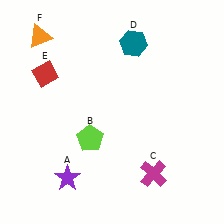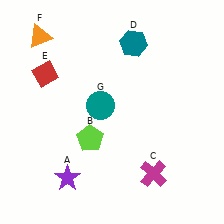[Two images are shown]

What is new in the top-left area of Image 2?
A teal circle (G) was added in the top-left area of Image 2.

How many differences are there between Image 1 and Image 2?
There is 1 difference between the two images.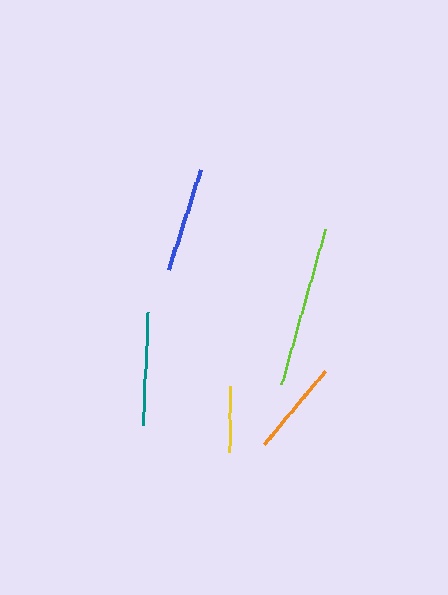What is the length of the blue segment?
The blue segment is approximately 105 pixels long.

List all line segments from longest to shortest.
From longest to shortest: lime, teal, blue, orange, yellow.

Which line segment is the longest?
The lime line is the longest at approximately 161 pixels.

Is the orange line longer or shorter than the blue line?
The blue line is longer than the orange line.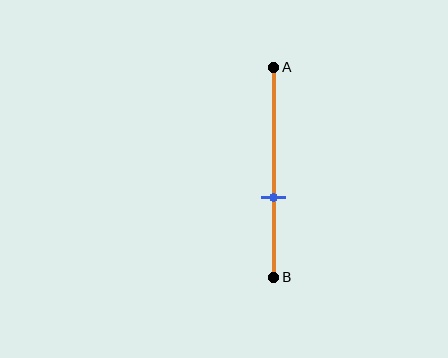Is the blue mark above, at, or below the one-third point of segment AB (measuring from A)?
The blue mark is below the one-third point of segment AB.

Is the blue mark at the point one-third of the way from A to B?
No, the mark is at about 60% from A, not at the 33% one-third point.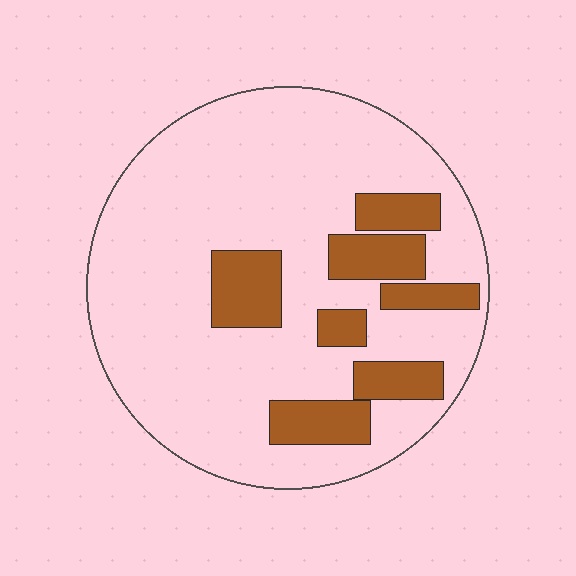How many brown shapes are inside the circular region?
7.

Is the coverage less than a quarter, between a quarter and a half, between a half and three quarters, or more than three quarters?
Less than a quarter.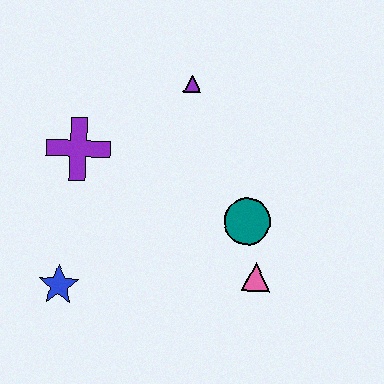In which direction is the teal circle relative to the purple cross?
The teal circle is to the right of the purple cross.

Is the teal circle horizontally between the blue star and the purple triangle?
No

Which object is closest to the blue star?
The purple cross is closest to the blue star.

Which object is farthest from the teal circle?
The blue star is farthest from the teal circle.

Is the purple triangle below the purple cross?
No